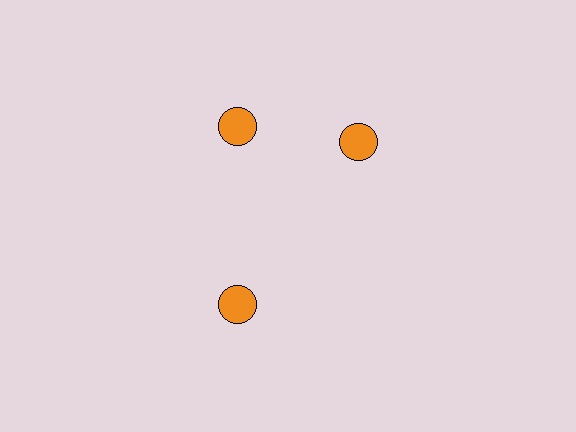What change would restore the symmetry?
The symmetry would be restored by rotating it back into even spacing with its neighbors so that all 3 circles sit at equal angles and equal distance from the center.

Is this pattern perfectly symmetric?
No. The 3 orange circles are arranged in a ring, but one element near the 3 o'clock position is rotated out of alignment along the ring, breaking the 3-fold rotational symmetry.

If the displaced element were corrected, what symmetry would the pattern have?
It would have 3-fold rotational symmetry — the pattern would map onto itself every 120 degrees.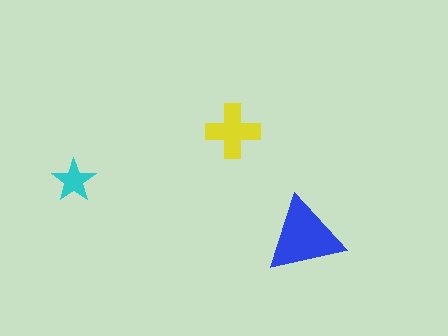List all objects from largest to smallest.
The blue triangle, the yellow cross, the cyan star.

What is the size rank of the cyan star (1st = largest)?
3rd.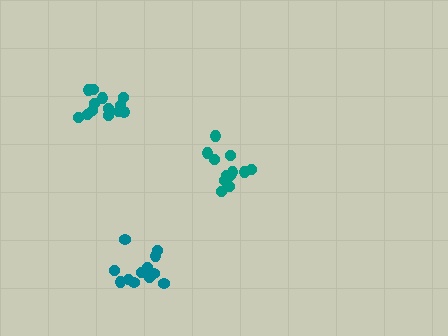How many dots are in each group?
Group 1: 13 dots, Group 2: 12 dots, Group 3: 12 dots (37 total).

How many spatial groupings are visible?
There are 3 spatial groupings.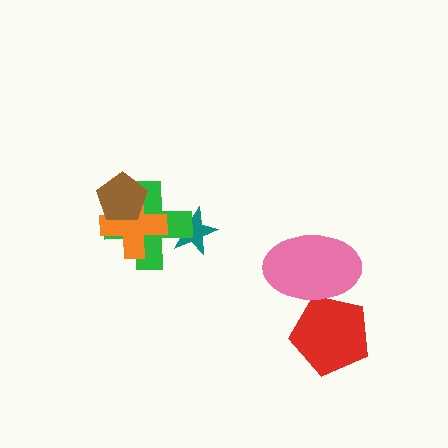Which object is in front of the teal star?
The green cross is in front of the teal star.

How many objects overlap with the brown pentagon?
2 objects overlap with the brown pentagon.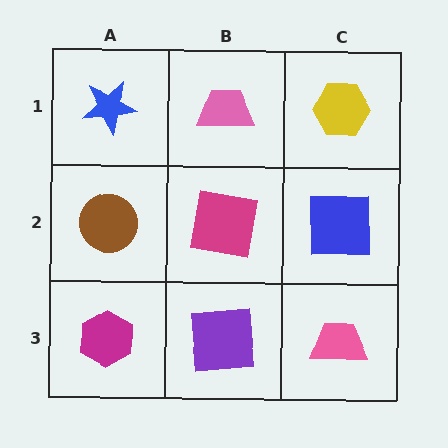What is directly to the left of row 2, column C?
A magenta square.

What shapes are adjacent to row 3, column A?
A brown circle (row 2, column A), a purple square (row 3, column B).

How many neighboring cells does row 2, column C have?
3.